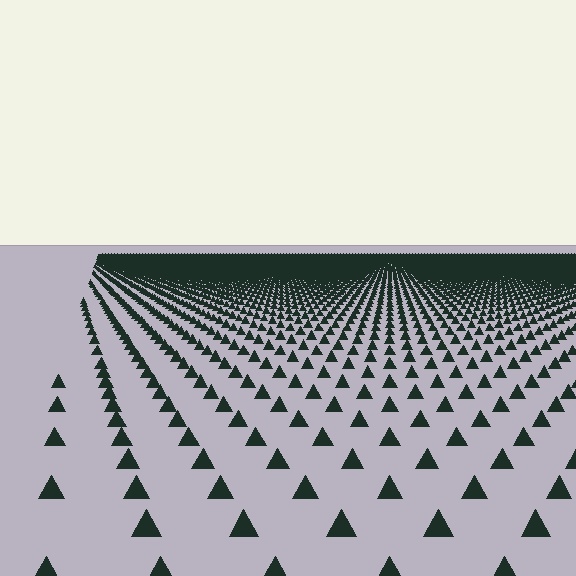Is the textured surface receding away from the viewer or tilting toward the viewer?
The surface is receding away from the viewer. Texture elements get smaller and denser toward the top.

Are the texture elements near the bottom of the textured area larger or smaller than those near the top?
Larger. Near the bottom, elements are closer to the viewer and appear at a bigger on-screen size.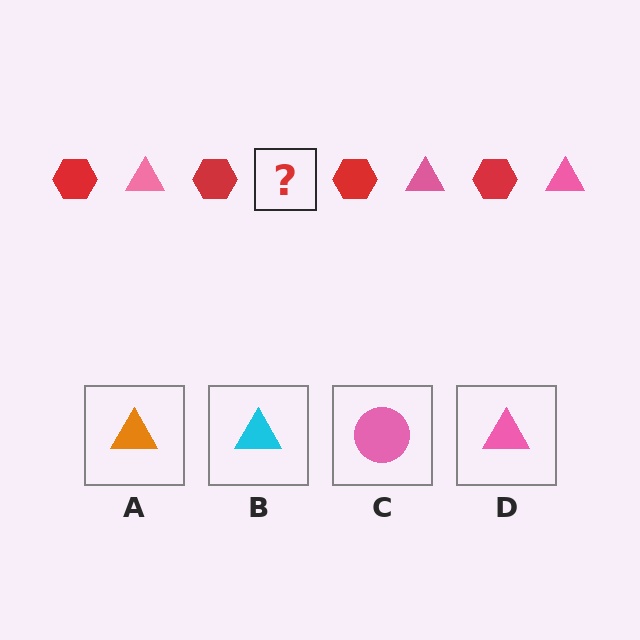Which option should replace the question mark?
Option D.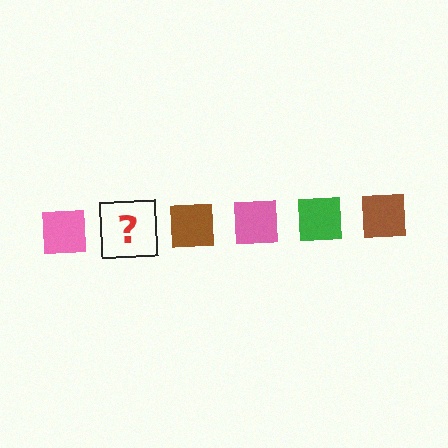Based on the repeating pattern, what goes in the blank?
The blank should be a green square.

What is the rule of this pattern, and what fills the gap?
The rule is that the pattern cycles through pink, green, brown squares. The gap should be filled with a green square.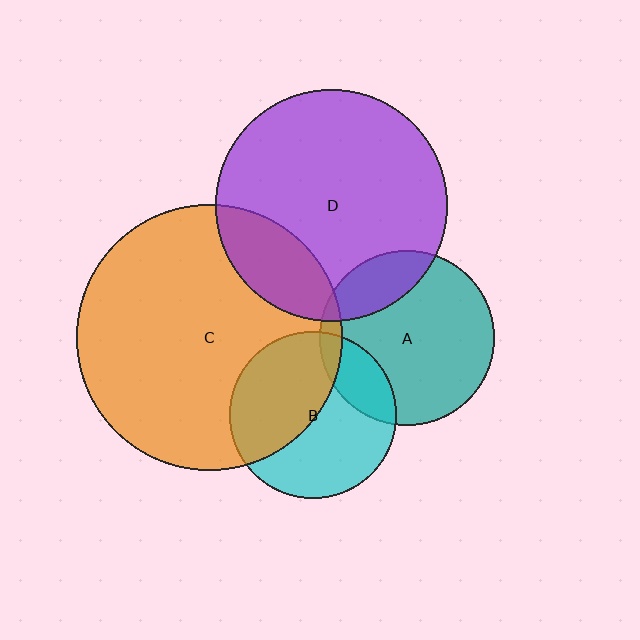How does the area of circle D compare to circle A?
Approximately 1.8 times.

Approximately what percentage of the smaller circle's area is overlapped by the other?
Approximately 45%.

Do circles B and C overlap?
Yes.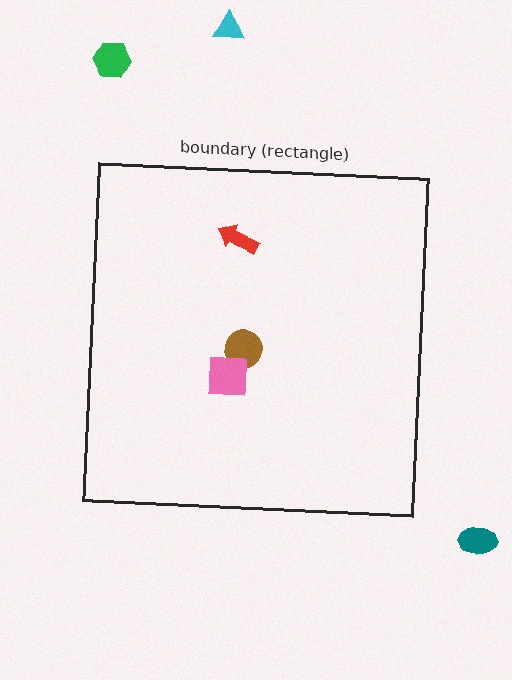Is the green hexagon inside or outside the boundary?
Outside.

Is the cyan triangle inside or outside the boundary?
Outside.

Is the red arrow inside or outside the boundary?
Inside.